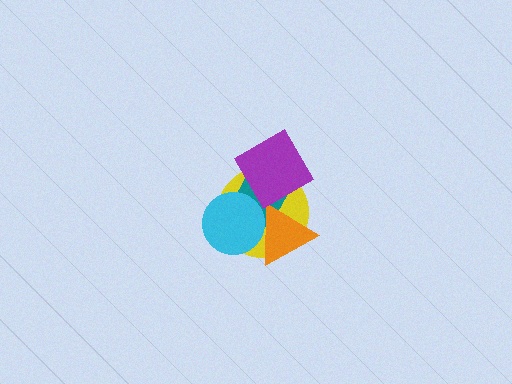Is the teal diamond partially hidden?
Yes, it is partially covered by another shape.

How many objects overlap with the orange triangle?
3 objects overlap with the orange triangle.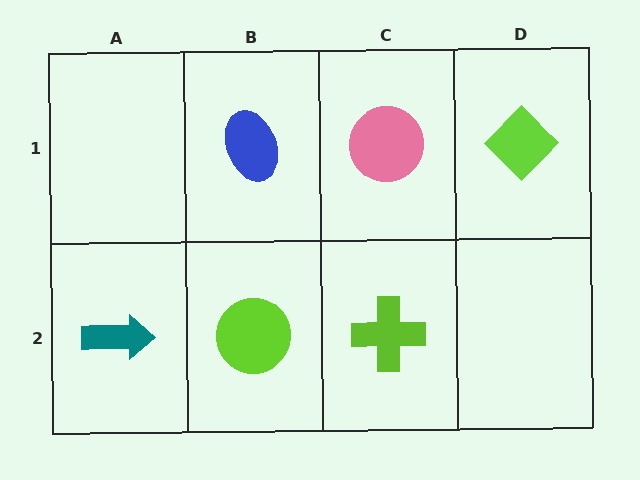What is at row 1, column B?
A blue ellipse.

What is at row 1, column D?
A lime diamond.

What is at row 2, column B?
A lime circle.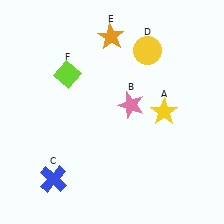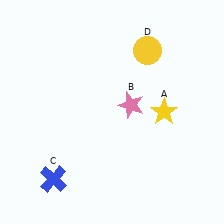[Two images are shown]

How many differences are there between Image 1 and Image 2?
There are 2 differences between the two images.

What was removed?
The lime diamond (F), the orange star (E) were removed in Image 2.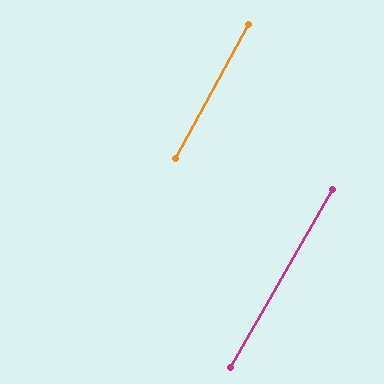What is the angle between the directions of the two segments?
Approximately 1 degree.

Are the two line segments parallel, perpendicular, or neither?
Parallel — their directions differ by only 1.0°.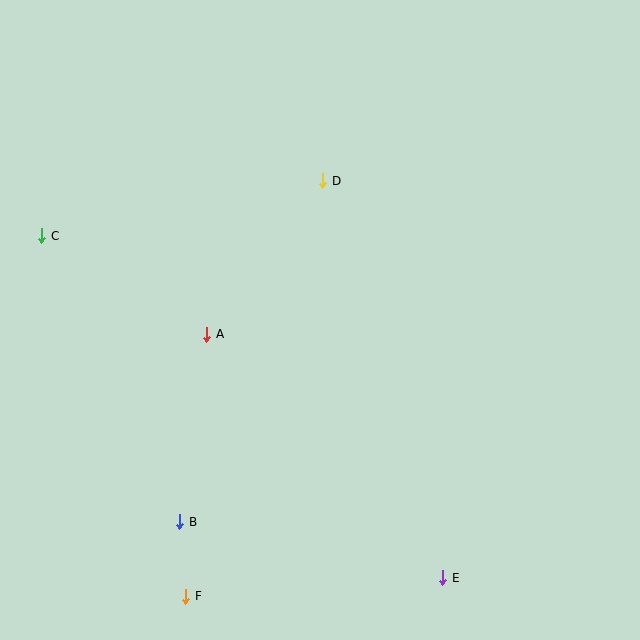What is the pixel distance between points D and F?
The distance between D and F is 437 pixels.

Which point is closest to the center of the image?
Point A at (207, 334) is closest to the center.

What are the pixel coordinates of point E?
Point E is at (443, 578).